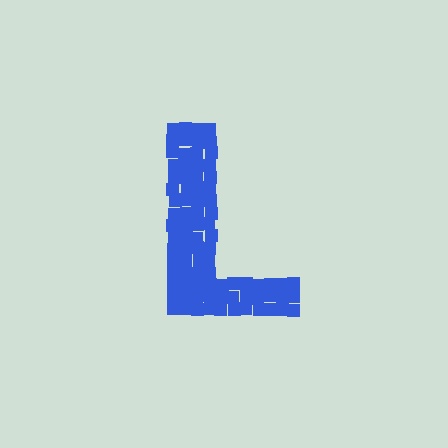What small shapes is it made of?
It is made of small squares.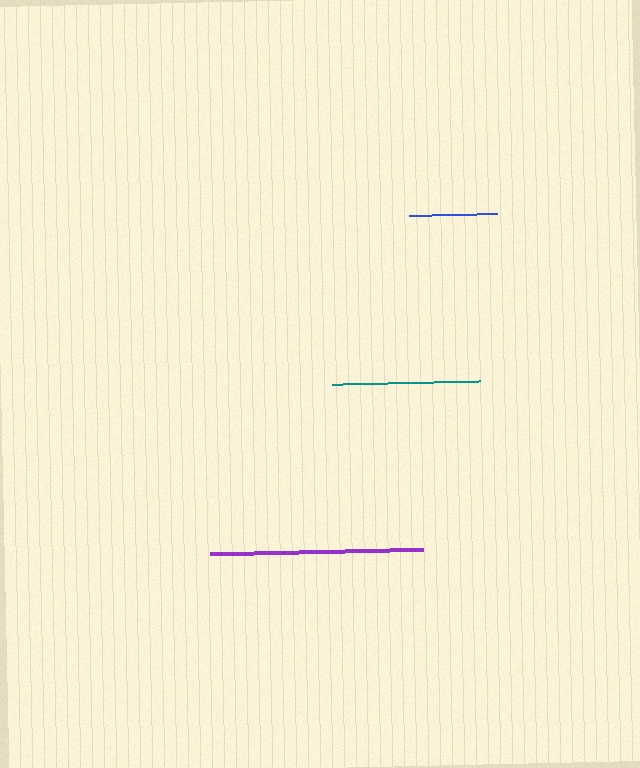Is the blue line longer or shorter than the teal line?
The teal line is longer than the blue line.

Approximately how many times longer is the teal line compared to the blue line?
The teal line is approximately 1.7 times the length of the blue line.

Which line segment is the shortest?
The blue line is the shortest at approximately 88 pixels.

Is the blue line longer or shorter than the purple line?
The purple line is longer than the blue line.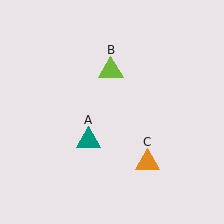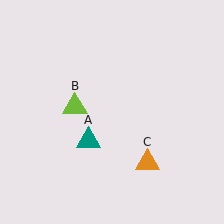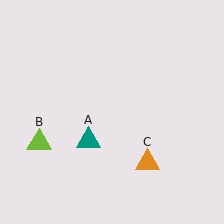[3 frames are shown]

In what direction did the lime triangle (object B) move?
The lime triangle (object B) moved down and to the left.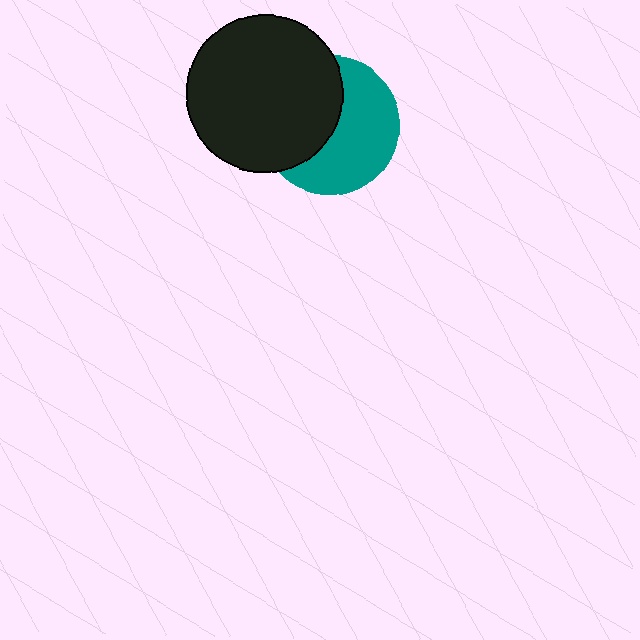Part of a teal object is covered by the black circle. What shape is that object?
It is a circle.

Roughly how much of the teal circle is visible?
About half of it is visible (roughly 54%).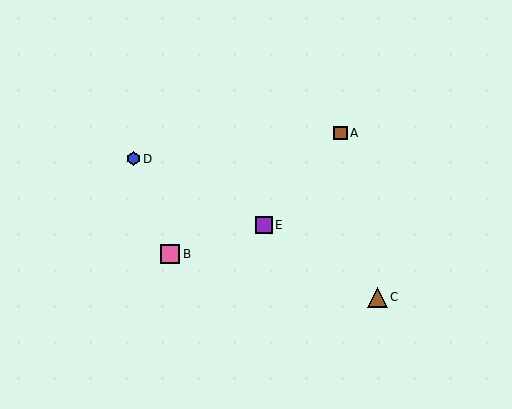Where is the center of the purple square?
The center of the purple square is at (264, 225).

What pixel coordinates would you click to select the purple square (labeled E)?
Click at (264, 225) to select the purple square E.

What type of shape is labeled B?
Shape B is a pink square.